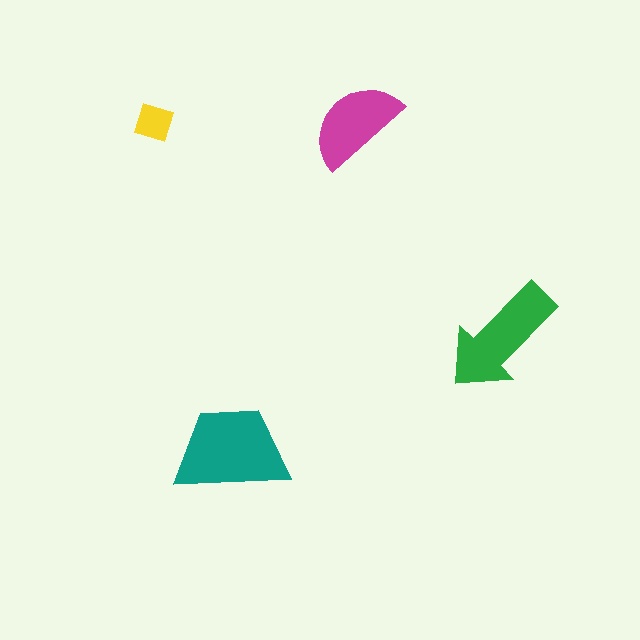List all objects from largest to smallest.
The teal trapezoid, the green arrow, the magenta semicircle, the yellow diamond.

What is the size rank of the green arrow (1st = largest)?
2nd.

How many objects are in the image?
There are 4 objects in the image.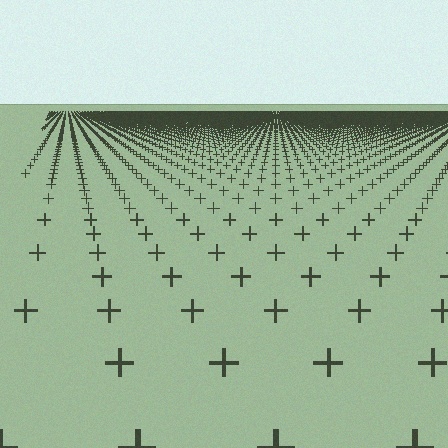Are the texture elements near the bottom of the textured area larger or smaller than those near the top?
Larger. Near the bottom, elements are closer to the viewer and appear at a bigger on-screen size.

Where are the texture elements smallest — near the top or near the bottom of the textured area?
Near the top.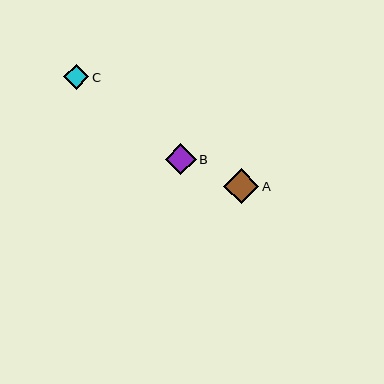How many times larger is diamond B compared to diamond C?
Diamond B is approximately 1.2 times the size of diamond C.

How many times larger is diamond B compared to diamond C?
Diamond B is approximately 1.2 times the size of diamond C.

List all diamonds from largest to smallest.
From largest to smallest: A, B, C.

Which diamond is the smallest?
Diamond C is the smallest with a size of approximately 25 pixels.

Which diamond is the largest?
Diamond A is the largest with a size of approximately 35 pixels.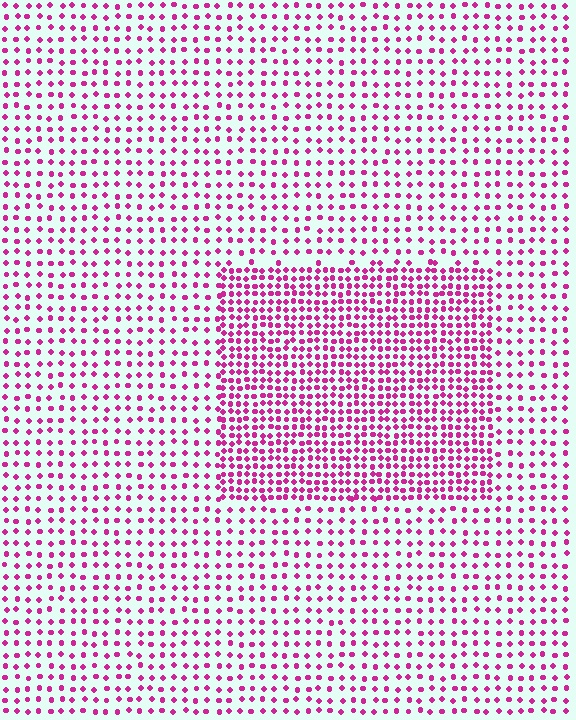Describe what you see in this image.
The image contains small magenta elements arranged at two different densities. A rectangle-shaped region is visible where the elements are more densely packed than the surrounding area.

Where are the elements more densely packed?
The elements are more densely packed inside the rectangle boundary.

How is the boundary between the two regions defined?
The boundary is defined by a change in element density (approximately 2.0x ratio). All elements are the same color, size, and shape.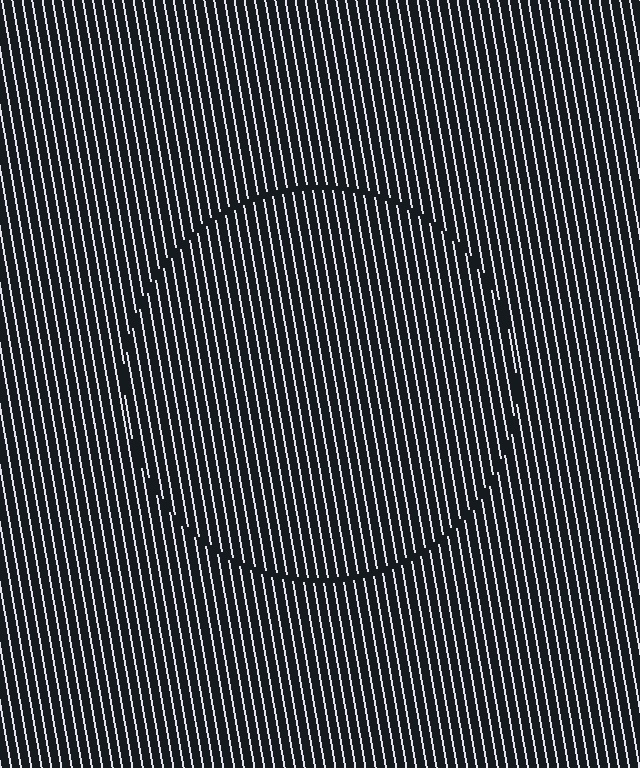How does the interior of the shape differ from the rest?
The interior of the shape contains the same grating, shifted by half a period — the contour is defined by the phase discontinuity where line-ends from the inner and outer gratings abut.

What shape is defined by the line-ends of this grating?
An illusory circle. The interior of the shape contains the same grating, shifted by half a period — the contour is defined by the phase discontinuity where line-ends from the inner and outer gratings abut.